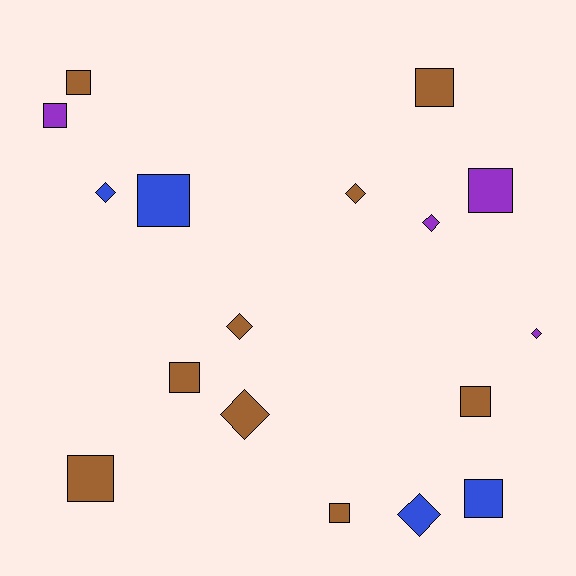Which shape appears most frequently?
Square, with 10 objects.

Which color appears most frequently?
Brown, with 9 objects.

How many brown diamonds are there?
There are 3 brown diamonds.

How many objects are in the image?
There are 17 objects.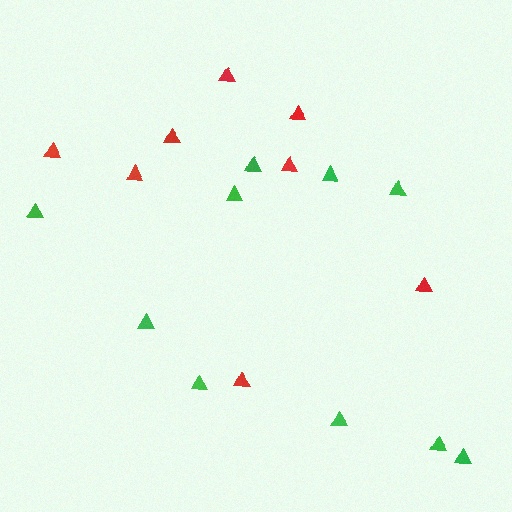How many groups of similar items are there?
There are 2 groups: one group of red triangles (8) and one group of green triangles (10).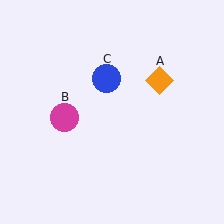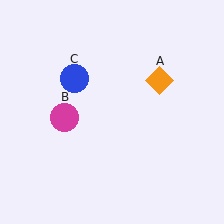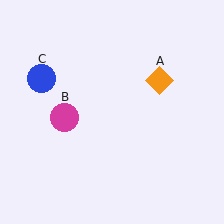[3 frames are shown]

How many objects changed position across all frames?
1 object changed position: blue circle (object C).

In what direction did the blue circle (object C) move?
The blue circle (object C) moved left.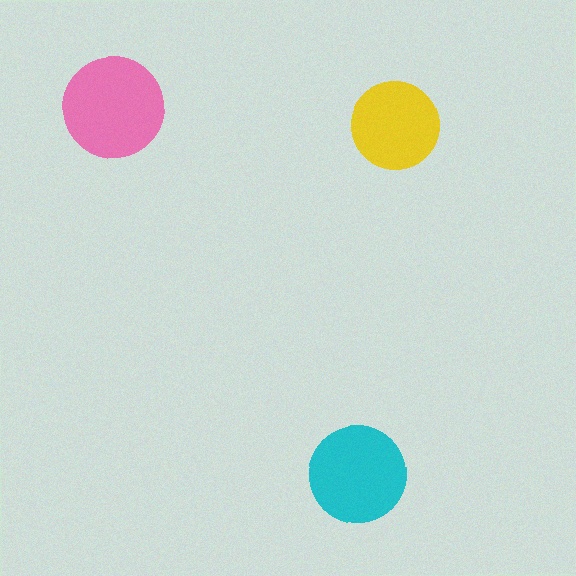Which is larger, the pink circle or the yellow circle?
The pink one.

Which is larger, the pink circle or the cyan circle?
The pink one.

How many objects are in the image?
There are 3 objects in the image.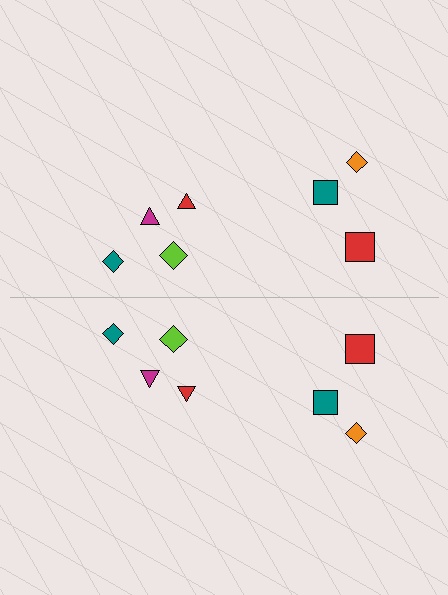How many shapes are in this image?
There are 14 shapes in this image.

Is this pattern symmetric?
Yes, this pattern has bilateral (reflection) symmetry.